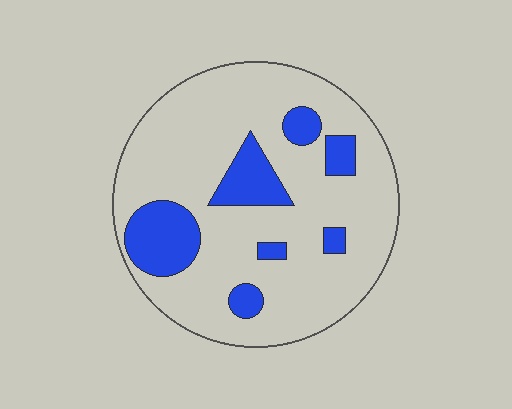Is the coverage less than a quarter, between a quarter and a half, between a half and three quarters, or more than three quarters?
Less than a quarter.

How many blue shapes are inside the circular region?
7.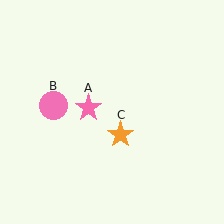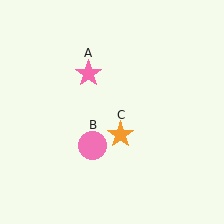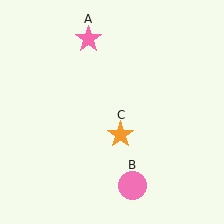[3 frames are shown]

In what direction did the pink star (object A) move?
The pink star (object A) moved up.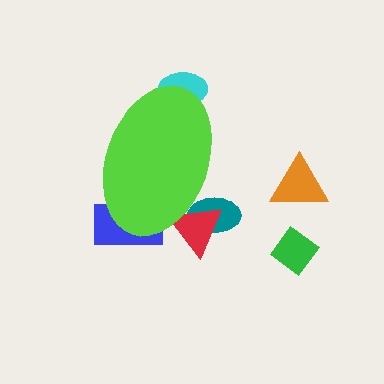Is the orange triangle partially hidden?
No, the orange triangle is fully visible.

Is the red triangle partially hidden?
Yes, the red triangle is partially hidden behind the lime ellipse.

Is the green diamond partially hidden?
No, the green diamond is fully visible.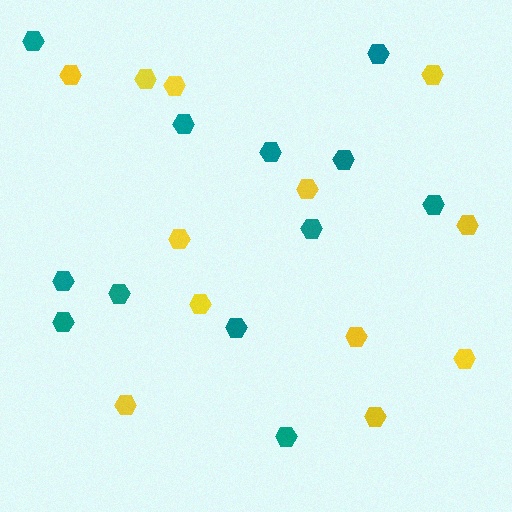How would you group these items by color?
There are 2 groups: one group of teal hexagons (12) and one group of yellow hexagons (12).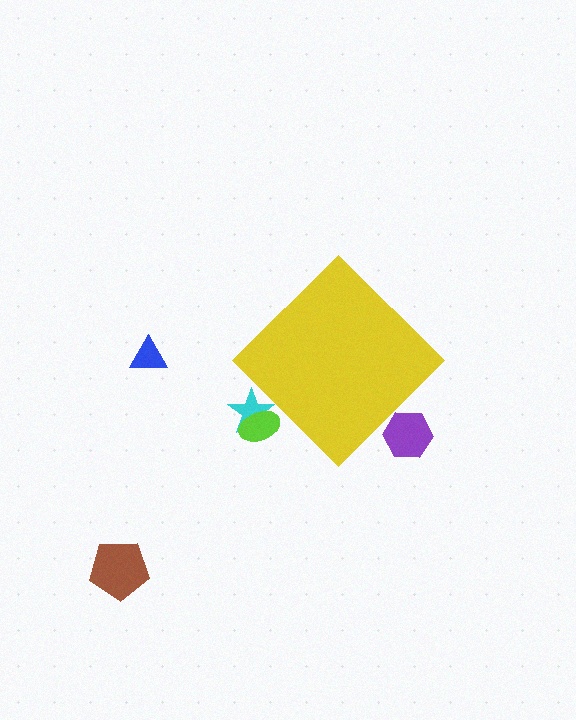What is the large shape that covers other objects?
A yellow diamond.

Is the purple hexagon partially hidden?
Yes, the purple hexagon is partially hidden behind the yellow diamond.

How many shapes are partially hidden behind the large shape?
3 shapes are partially hidden.